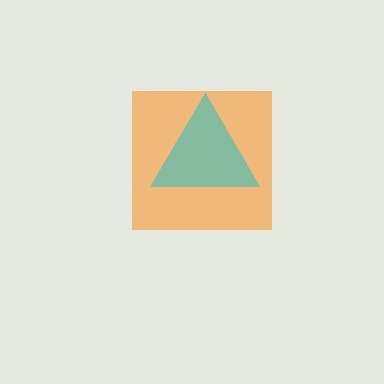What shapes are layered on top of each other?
The layered shapes are: an orange square, a cyan triangle.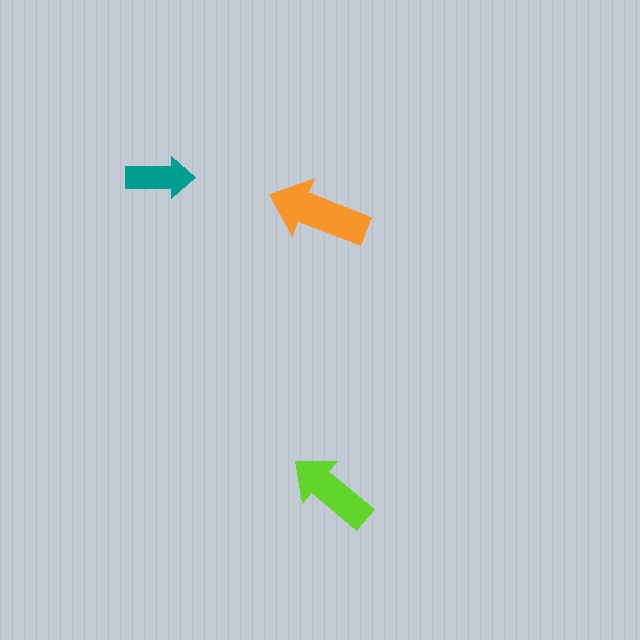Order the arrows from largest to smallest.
the orange one, the lime one, the teal one.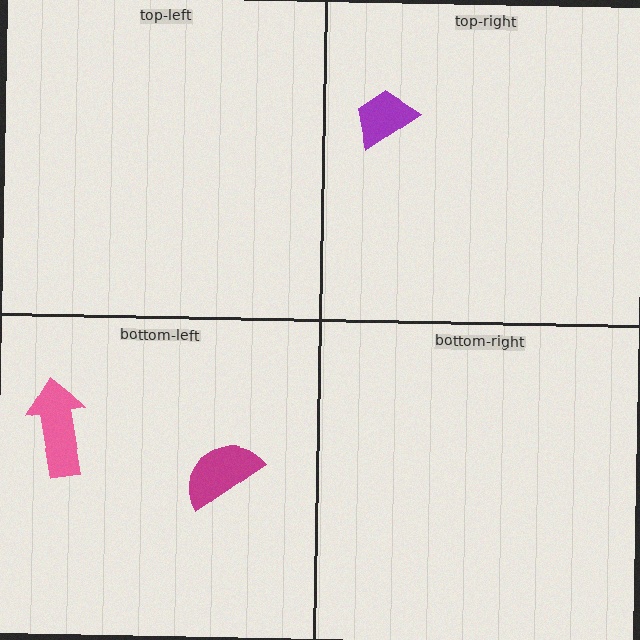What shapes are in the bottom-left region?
The pink arrow, the magenta semicircle.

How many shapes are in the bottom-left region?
2.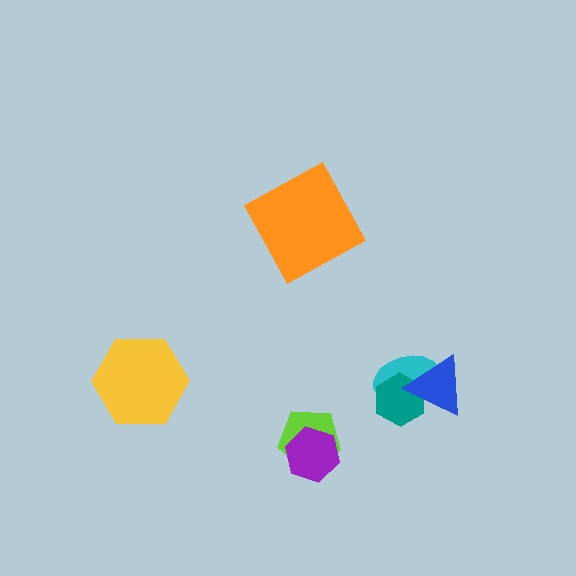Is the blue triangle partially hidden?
No, no other shape covers it.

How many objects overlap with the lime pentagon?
1 object overlaps with the lime pentagon.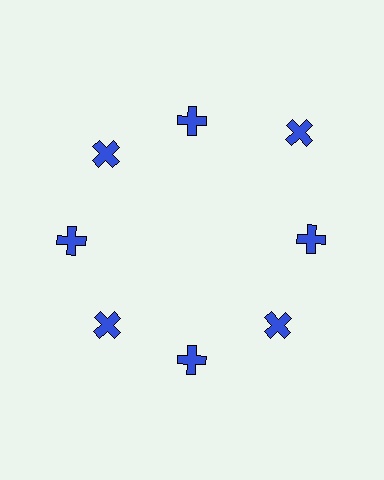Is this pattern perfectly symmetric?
No. The 8 blue crosses are arranged in a ring, but one element near the 2 o'clock position is pushed outward from the center, breaking the 8-fold rotational symmetry.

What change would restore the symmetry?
The symmetry would be restored by moving it inward, back onto the ring so that all 8 crosses sit at equal angles and equal distance from the center.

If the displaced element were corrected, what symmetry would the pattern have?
It would have 8-fold rotational symmetry — the pattern would map onto itself every 45 degrees.